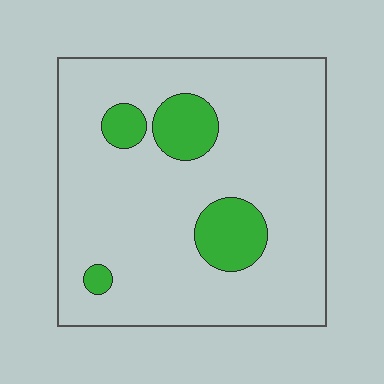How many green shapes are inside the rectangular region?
4.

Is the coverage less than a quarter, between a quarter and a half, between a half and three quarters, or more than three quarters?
Less than a quarter.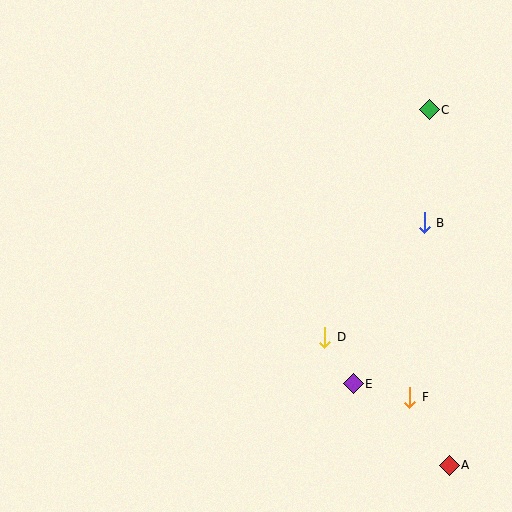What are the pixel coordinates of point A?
Point A is at (449, 465).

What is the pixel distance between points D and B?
The distance between D and B is 151 pixels.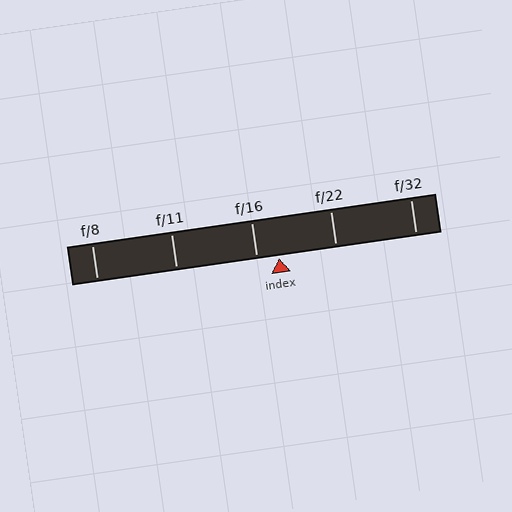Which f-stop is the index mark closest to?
The index mark is closest to f/16.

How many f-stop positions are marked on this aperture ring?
There are 5 f-stop positions marked.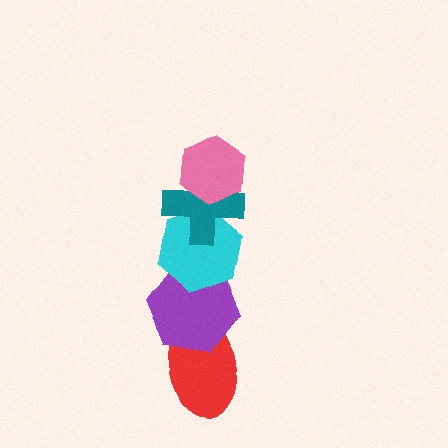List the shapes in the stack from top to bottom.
From top to bottom: the pink hexagon, the teal cross, the cyan hexagon, the purple hexagon, the red ellipse.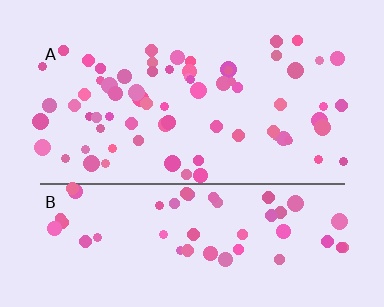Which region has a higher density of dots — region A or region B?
A (the top).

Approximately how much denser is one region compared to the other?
Approximately 1.3× — region A over region B.